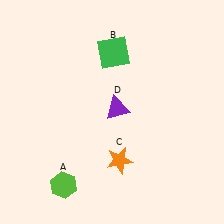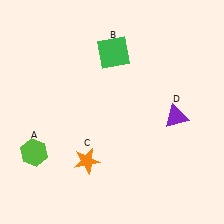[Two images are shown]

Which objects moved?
The objects that moved are: the lime hexagon (A), the orange star (C), the purple triangle (D).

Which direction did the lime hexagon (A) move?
The lime hexagon (A) moved up.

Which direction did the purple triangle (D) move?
The purple triangle (D) moved right.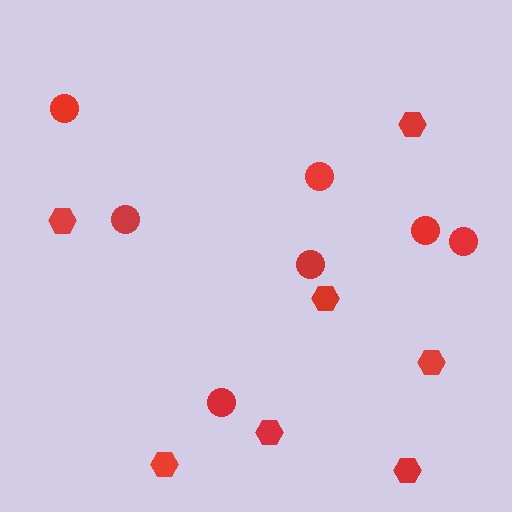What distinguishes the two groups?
There are 2 groups: one group of hexagons (7) and one group of circles (7).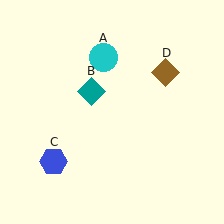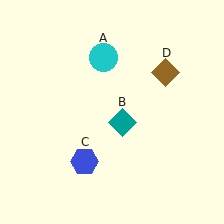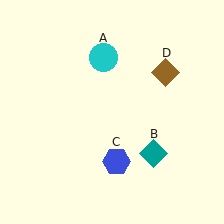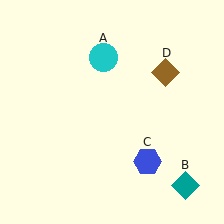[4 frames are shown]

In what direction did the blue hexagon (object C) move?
The blue hexagon (object C) moved right.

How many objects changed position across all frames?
2 objects changed position: teal diamond (object B), blue hexagon (object C).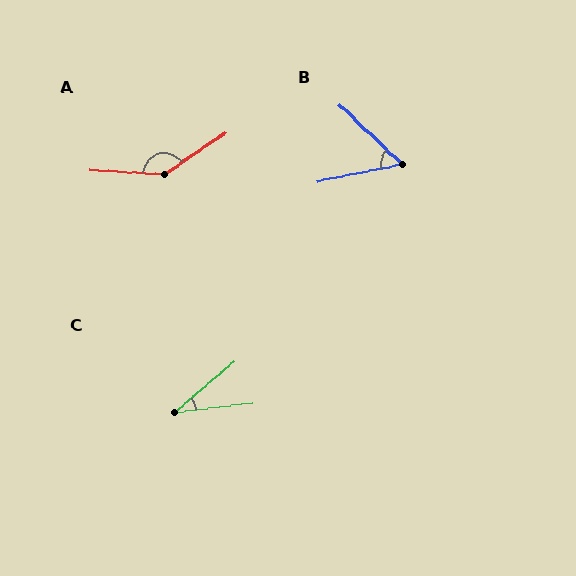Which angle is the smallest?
C, at approximately 33 degrees.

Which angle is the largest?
A, at approximately 142 degrees.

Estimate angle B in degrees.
Approximately 55 degrees.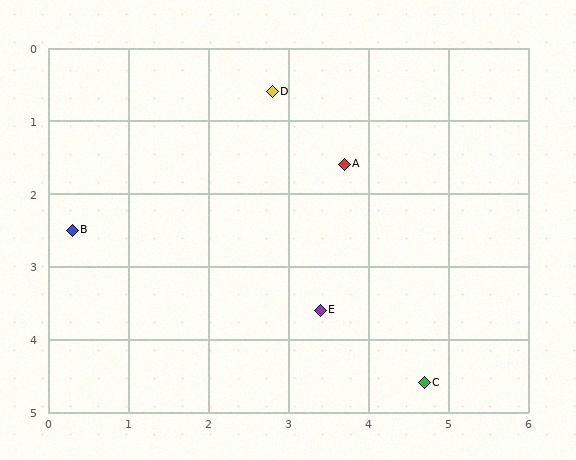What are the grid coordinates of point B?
Point B is at approximately (0.3, 2.5).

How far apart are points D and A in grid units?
Points D and A are about 1.3 grid units apart.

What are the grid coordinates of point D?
Point D is at approximately (2.8, 0.6).